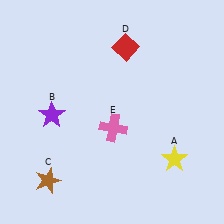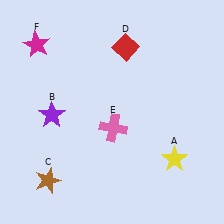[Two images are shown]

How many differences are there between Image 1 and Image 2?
There is 1 difference between the two images.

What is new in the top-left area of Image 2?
A magenta star (F) was added in the top-left area of Image 2.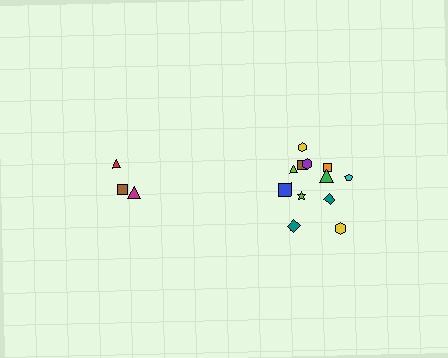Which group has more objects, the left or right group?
The right group.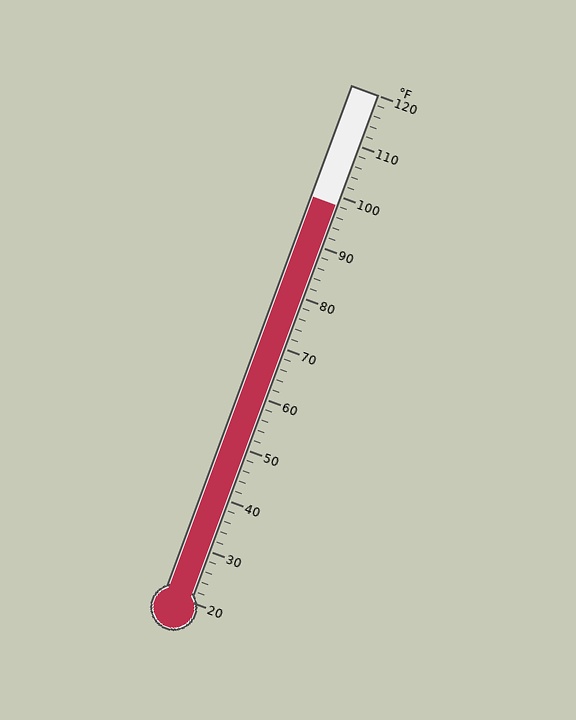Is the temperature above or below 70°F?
The temperature is above 70°F.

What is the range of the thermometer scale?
The thermometer scale ranges from 20°F to 120°F.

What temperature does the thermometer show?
The thermometer shows approximately 98°F.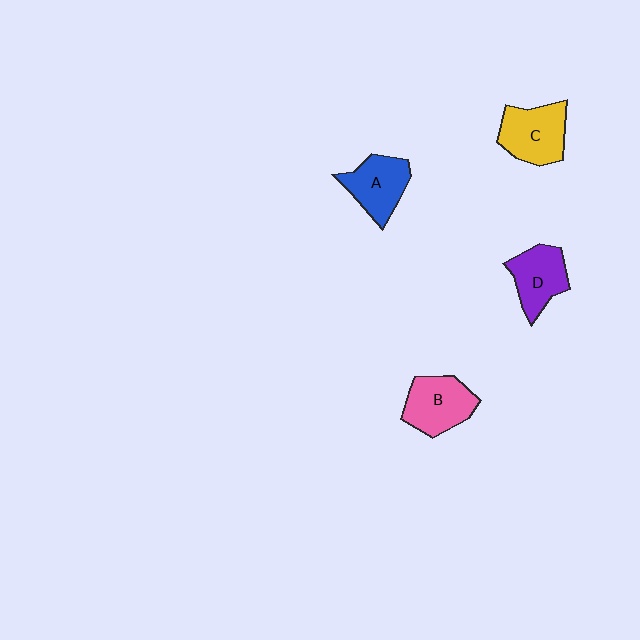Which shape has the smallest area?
Shape D (purple).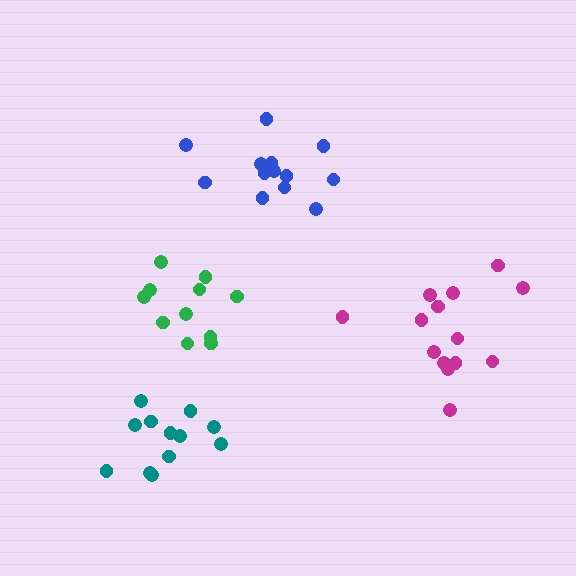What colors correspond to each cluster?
The clusters are colored: teal, blue, green, magenta.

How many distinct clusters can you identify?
There are 4 distinct clusters.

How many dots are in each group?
Group 1: 12 dots, Group 2: 13 dots, Group 3: 11 dots, Group 4: 14 dots (50 total).